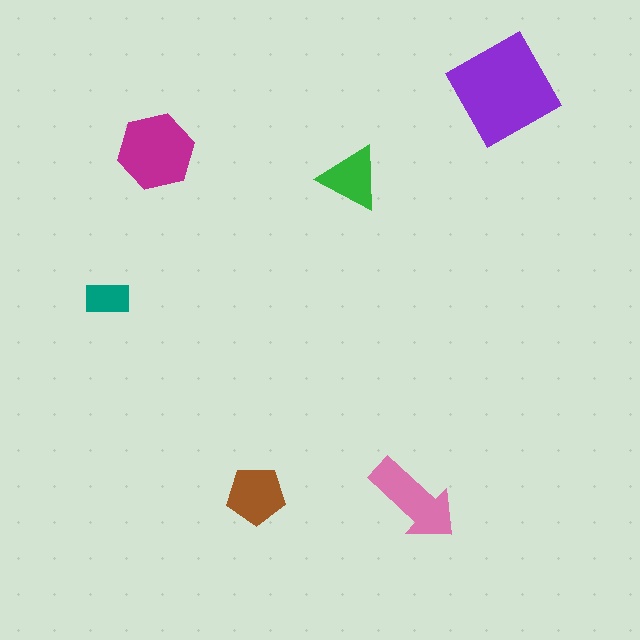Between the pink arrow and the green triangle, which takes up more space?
The pink arrow.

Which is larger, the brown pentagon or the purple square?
The purple square.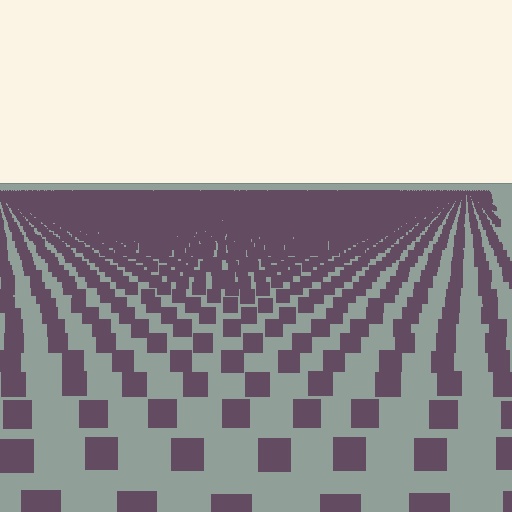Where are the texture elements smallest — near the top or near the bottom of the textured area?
Near the top.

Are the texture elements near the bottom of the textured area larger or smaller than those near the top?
Larger. Near the bottom, elements are closer to the viewer and appear at a bigger on-screen size.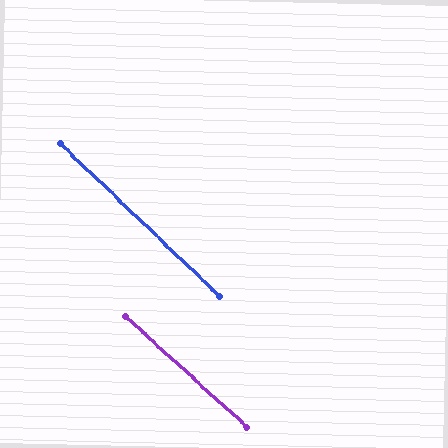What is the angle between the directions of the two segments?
Approximately 1 degree.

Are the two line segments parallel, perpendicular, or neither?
Parallel — their directions differ by only 1.4°.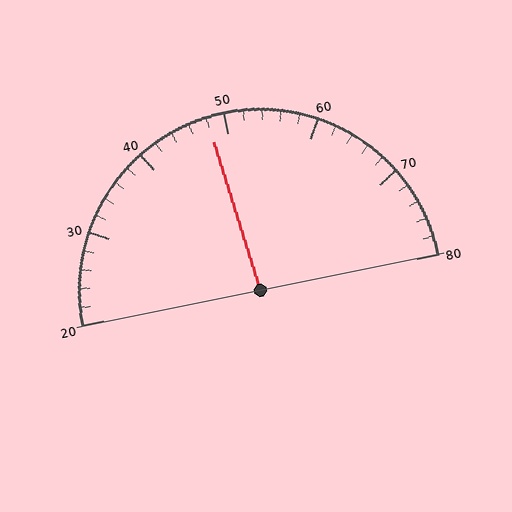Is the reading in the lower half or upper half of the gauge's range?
The reading is in the lower half of the range (20 to 80).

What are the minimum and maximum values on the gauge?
The gauge ranges from 20 to 80.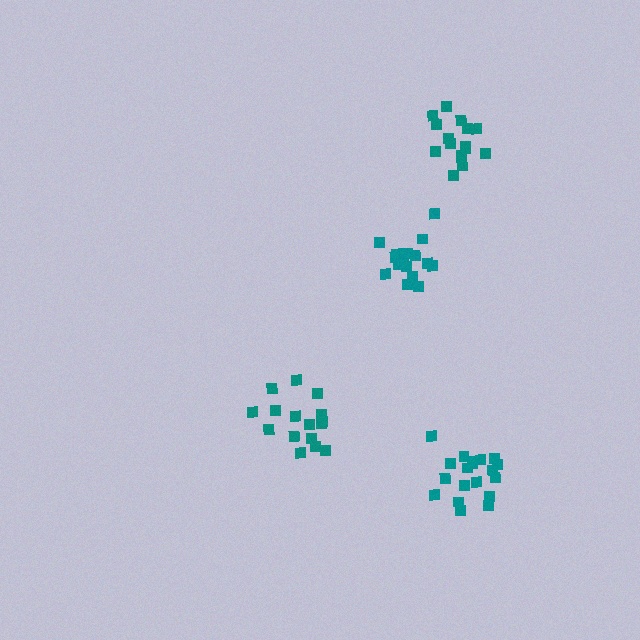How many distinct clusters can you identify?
There are 4 distinct clusters.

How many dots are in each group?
Group 1: 19 dots, Group 2: 15 dots, Group 3: 17 dots, Group 4: 16 dots (67 total).